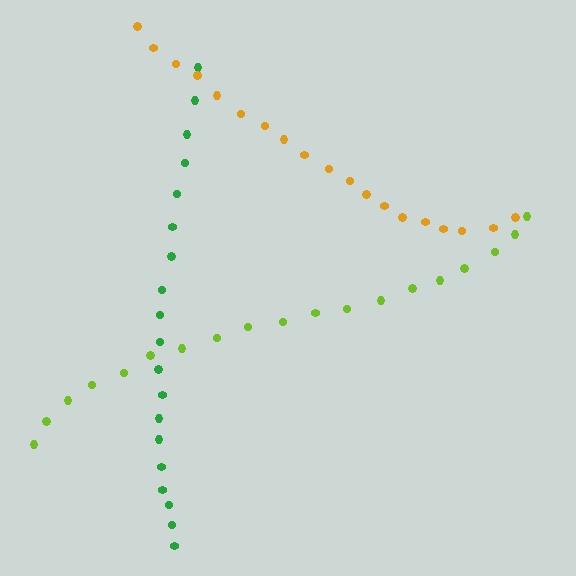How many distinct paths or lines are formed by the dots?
There are 3 distinct paths.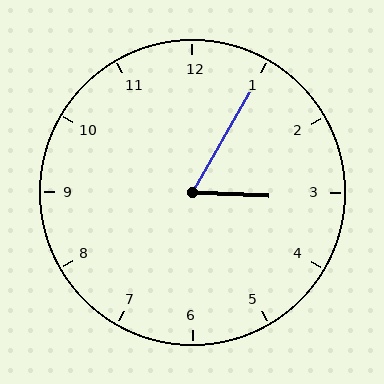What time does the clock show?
3:05.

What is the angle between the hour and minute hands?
Approximately 62 degrees.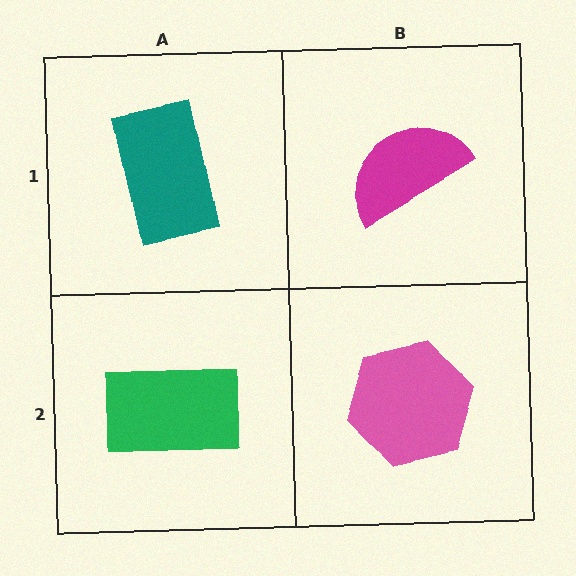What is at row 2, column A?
A green rectangle.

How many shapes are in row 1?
2 shapes.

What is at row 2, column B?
A pink hexagon.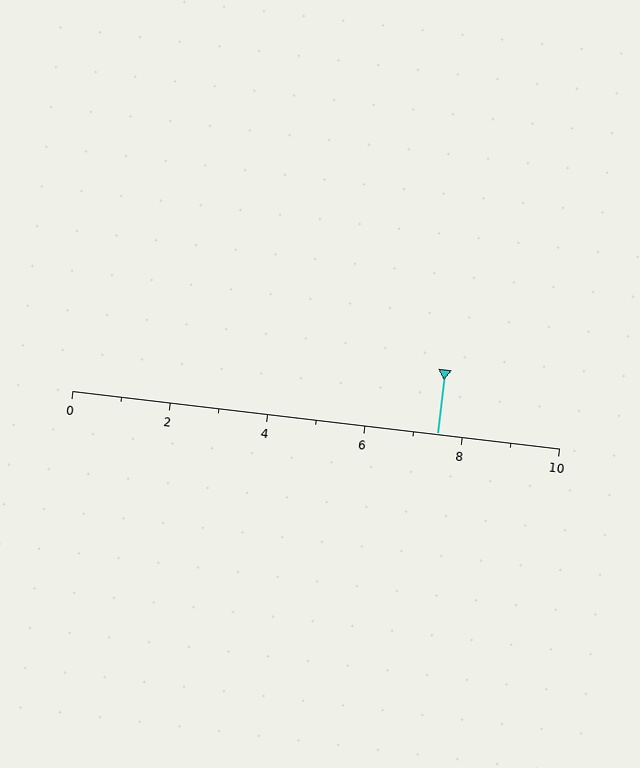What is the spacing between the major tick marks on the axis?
The major ticks are spaced 2 apart.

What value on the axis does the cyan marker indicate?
The marker indicates approximately 7.5.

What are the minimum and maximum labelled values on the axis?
The axis runs from 0 to 10.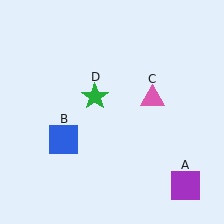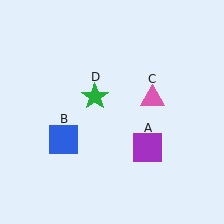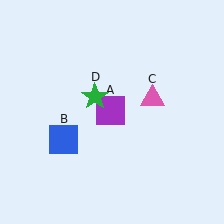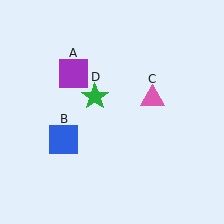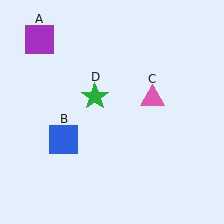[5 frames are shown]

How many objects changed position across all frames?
1 object changed position: purple square (object A).